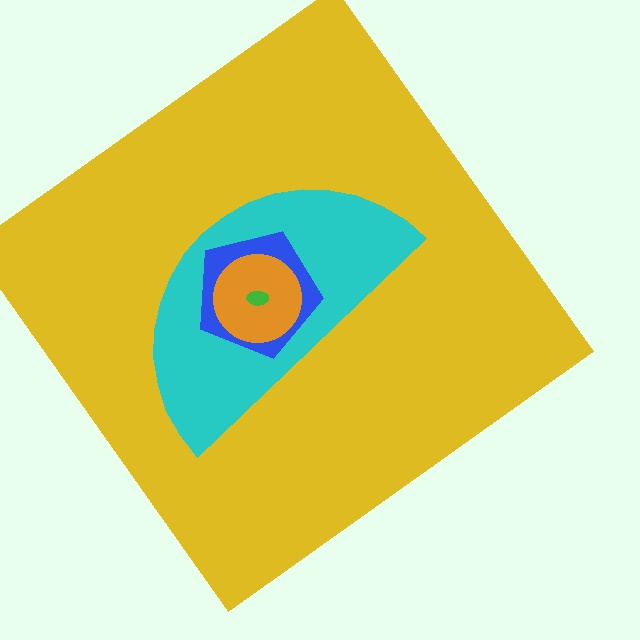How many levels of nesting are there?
5.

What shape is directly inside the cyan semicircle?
The blue pentagon.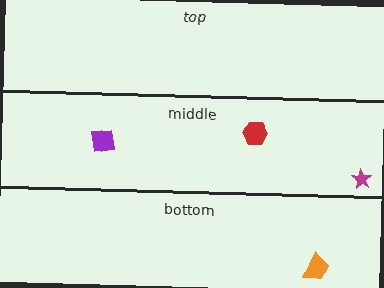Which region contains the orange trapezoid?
The bottom region.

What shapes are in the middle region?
The magenta star, the purple square, the red hexagon.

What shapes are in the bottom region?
The orange trapezoid.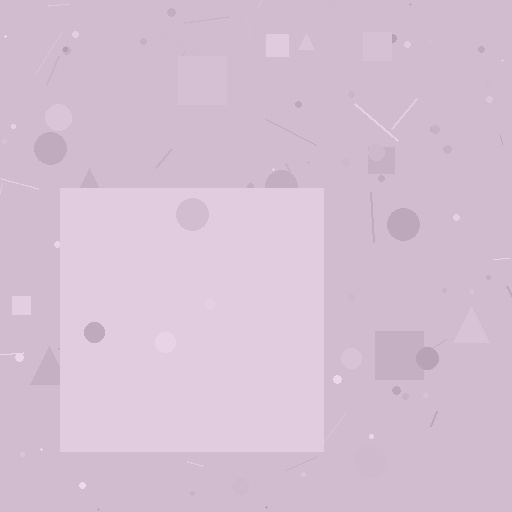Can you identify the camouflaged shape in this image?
The camouflaged shape is a square.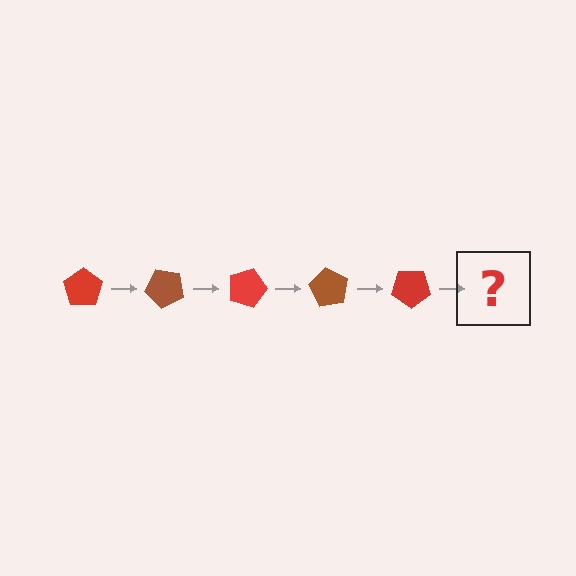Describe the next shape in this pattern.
It should be a brown pentagon, rotated 225 degrees from the start.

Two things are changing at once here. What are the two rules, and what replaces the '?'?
The two rules are that it rotates 45 degrees each step and the color cycles through red and brown. The '?' should be a brown pentagon, rotated 225 degrees from the start.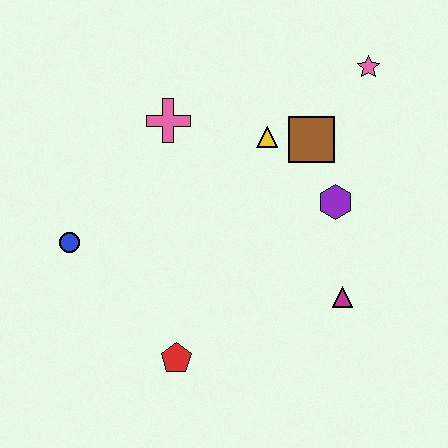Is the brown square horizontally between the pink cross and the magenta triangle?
Yes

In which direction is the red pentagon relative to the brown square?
The red pentagon is below the brown square.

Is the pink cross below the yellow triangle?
No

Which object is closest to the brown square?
The yellow triangle is closest to the brown square.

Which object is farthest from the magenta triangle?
The blue circle is farthest from the magenta triangle.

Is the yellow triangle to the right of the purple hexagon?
No